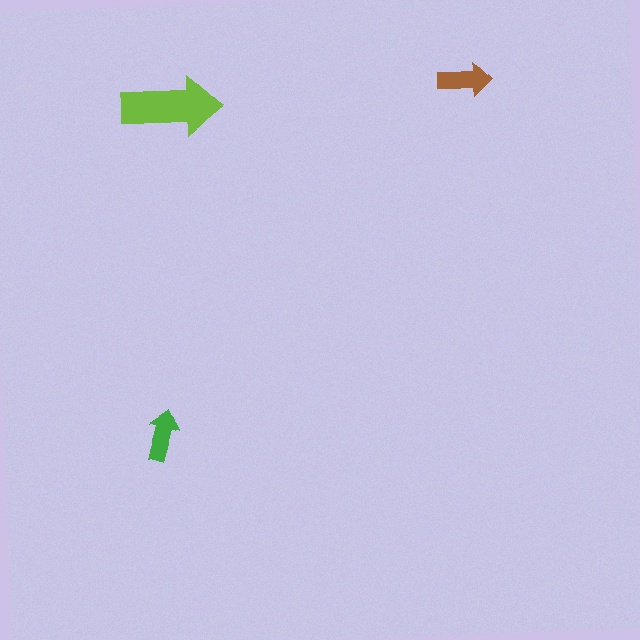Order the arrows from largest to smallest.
the lime one, the brown one, the green one.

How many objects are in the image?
There are 3 objects in the image.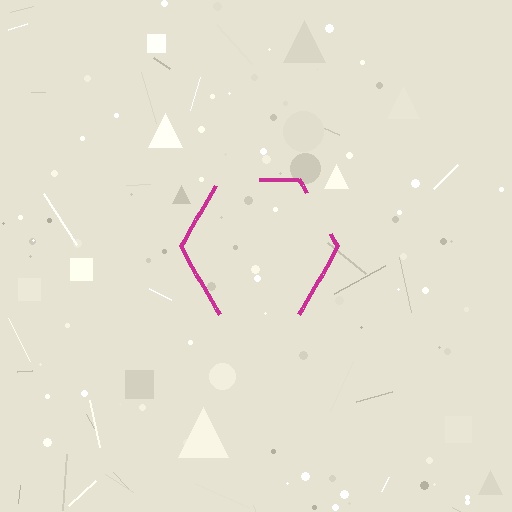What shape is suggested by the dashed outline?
The dashed outline suggests a hexagon.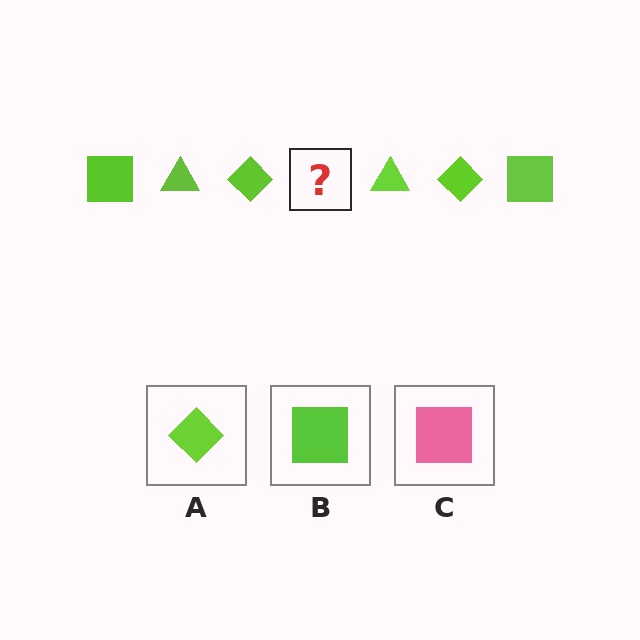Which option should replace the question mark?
Option B.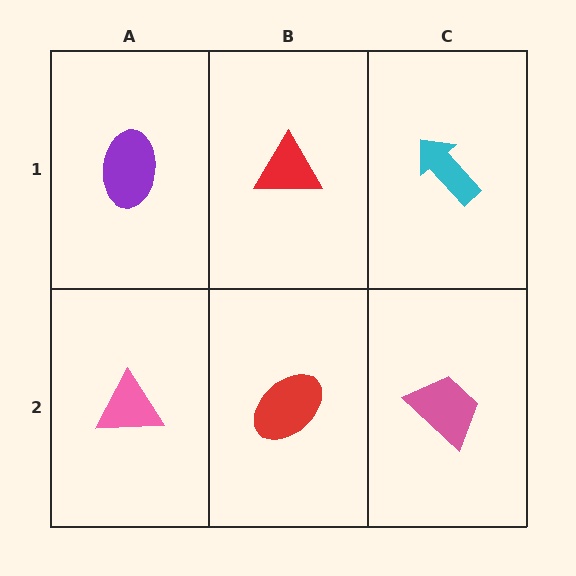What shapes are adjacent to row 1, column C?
A pink trapezoid (row 2, column C), a red triangle (row 1, column B).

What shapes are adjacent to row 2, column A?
A purple ellipse (row 1, column A), a red ellipse (row 2, column B).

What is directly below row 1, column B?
A red ellipse.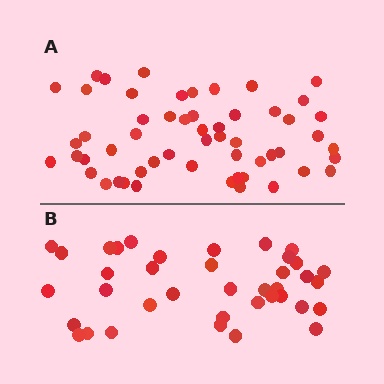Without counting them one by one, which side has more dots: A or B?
Region A (the top region) has more dots.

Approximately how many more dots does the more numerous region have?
Region A has approximately 15 more dots than region B.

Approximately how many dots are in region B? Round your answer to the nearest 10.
About 40 dots. (The exact count is 38, which rounds to 40.)